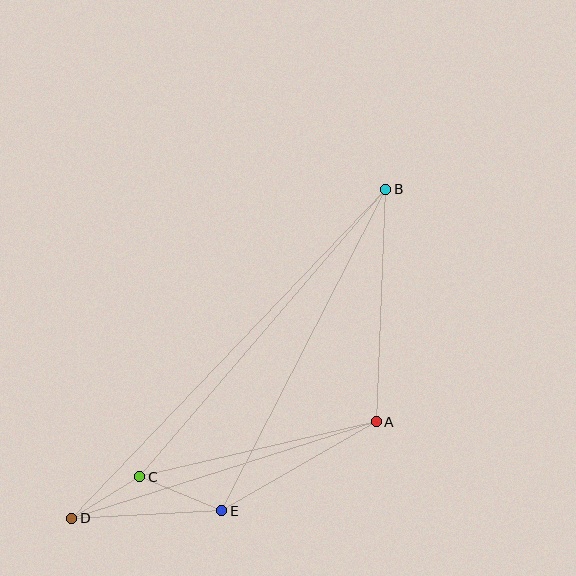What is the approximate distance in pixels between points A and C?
The distance between A and C is approximately 243 pixels.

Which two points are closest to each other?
Points C and D are closest to each other.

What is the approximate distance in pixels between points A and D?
The distance between A and D is approximately 320 pixels.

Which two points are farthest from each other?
Points B and D are farthest from each other.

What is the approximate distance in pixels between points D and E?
The distance between D and E is approximately 150 pixels.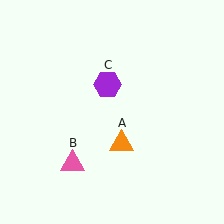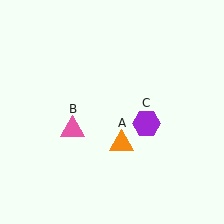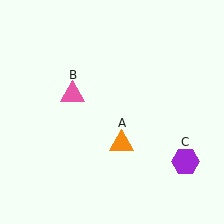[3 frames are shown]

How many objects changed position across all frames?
2 objects changed position: pink triangle (object B), purple hexagon (object C).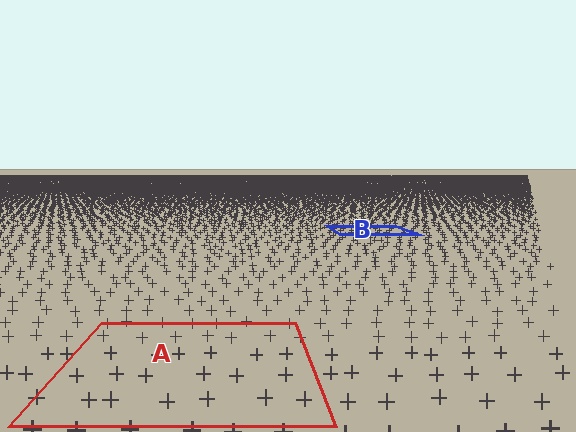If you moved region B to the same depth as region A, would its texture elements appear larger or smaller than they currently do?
They would appear larger. At a closer depth, the same texture elements are projected at a bigger on-screen size.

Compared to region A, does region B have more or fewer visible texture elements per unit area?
Region B has more texture elements per unit area — they are packed more densely because it is farther away.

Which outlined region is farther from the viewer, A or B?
Region B is farther from the viewer — the texture elements inside it appear smaller and more densely packed.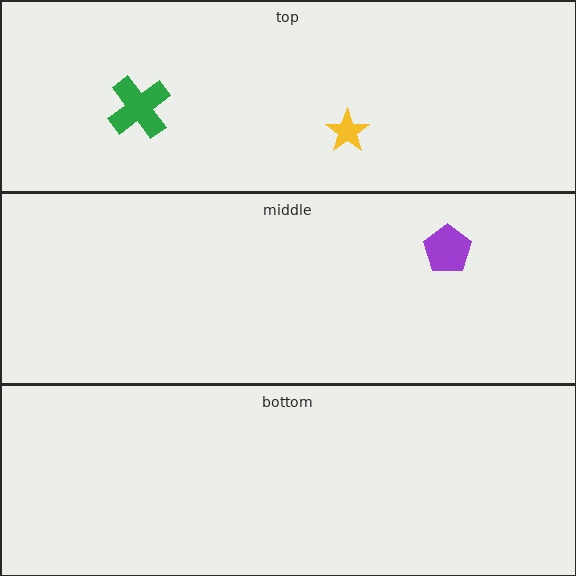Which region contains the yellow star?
The top region.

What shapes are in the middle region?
The purple pentagon.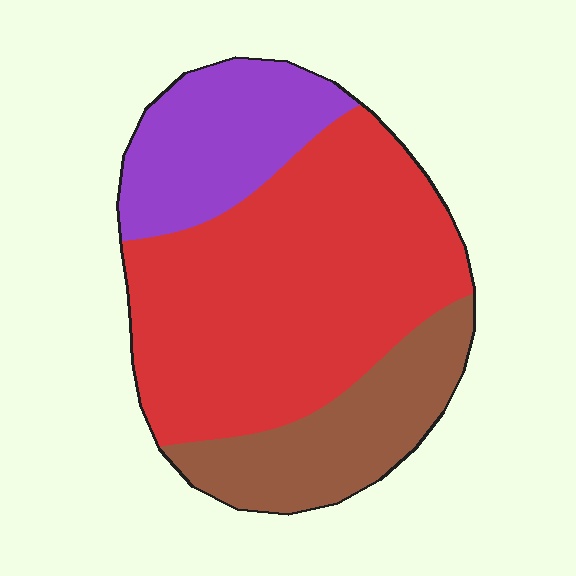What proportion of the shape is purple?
Purple covers roughly 20% of the shape.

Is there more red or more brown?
Red.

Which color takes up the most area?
Red, at roughly 60%.